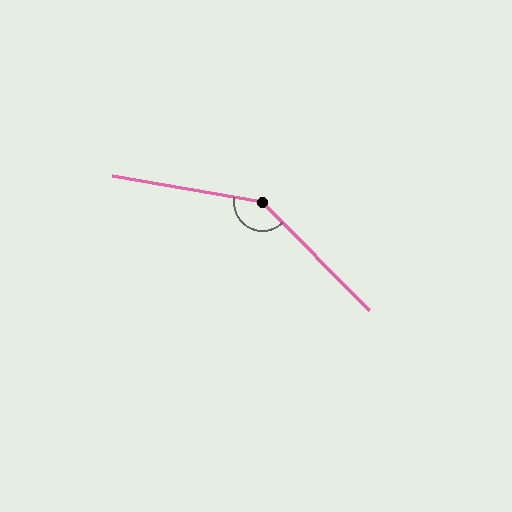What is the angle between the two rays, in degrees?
Approximately 145 degrees.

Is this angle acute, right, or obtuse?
It is obtuse.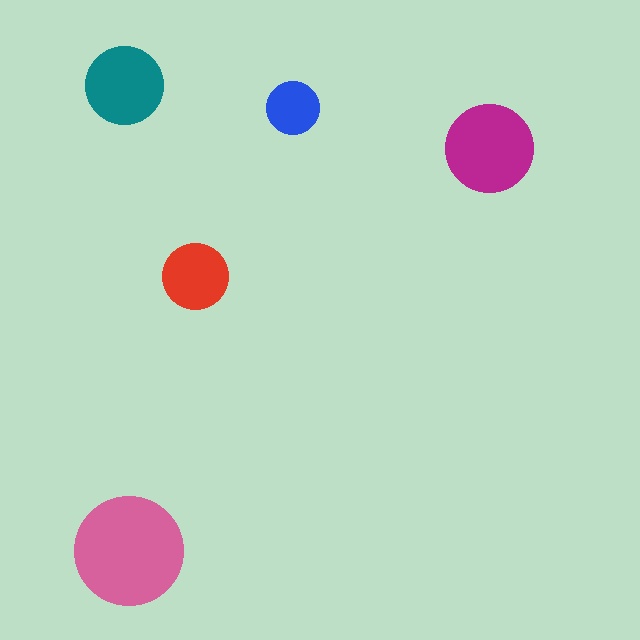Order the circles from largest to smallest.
the pink one, the magenta one, the teal one, the red one, the blue one.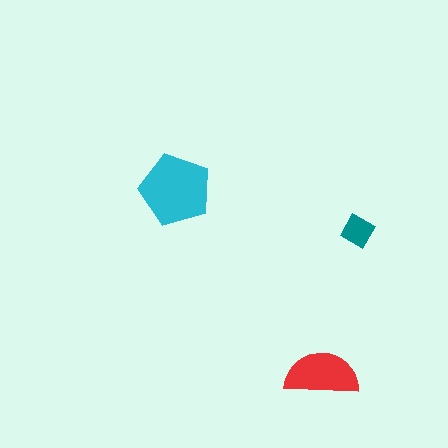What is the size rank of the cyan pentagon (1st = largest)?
1st.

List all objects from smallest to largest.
The teal diamond, the red semicircle, the cyan pentagon.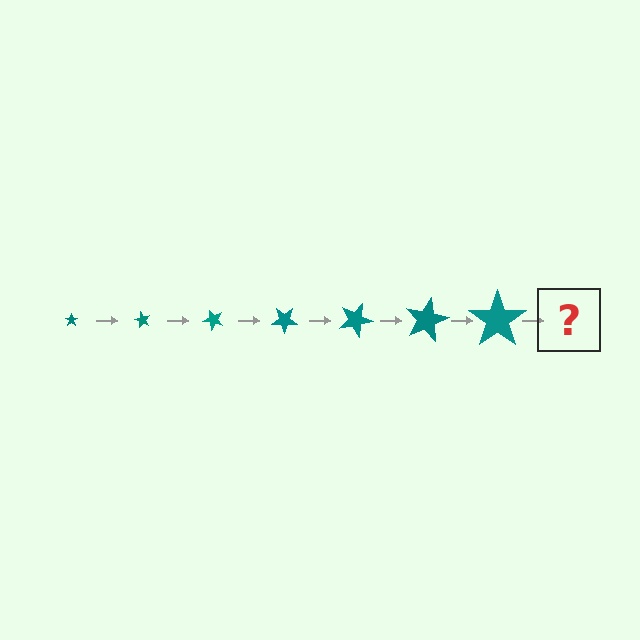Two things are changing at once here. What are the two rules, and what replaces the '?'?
The two rules are that the star grows larger each step and it rotates 60 degrees each step. The '?' should be a star, larger than the previous one and rotated 420 degrees from the start.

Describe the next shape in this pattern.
It should be a star, larger than the previous one and rotated 420 degrees from the start.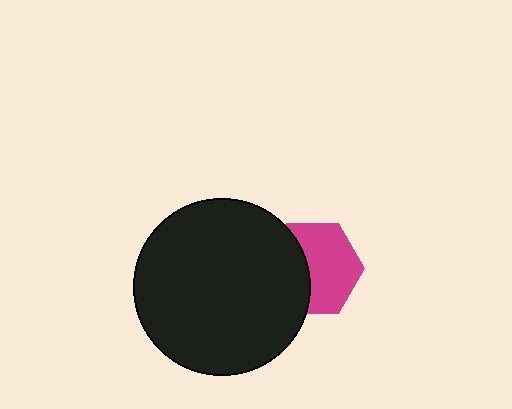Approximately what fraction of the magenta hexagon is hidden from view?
Roughly 40% of the magenta hexagon is hidden behind the black circle.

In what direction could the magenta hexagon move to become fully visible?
The magenta hexagon could move right. That would shift it out from behind the black circle entirely.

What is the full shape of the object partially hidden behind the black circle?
The partially hidden object is a magenta hexagon.